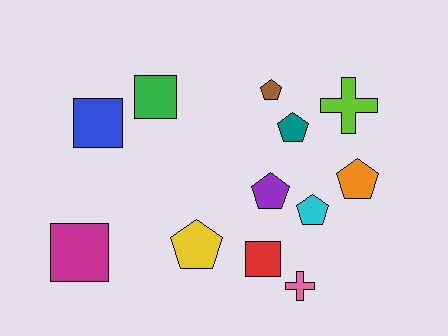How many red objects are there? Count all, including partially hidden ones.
There is 1 red object.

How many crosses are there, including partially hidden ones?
There are 2 crosses.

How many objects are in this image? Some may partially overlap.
There are 12 objects.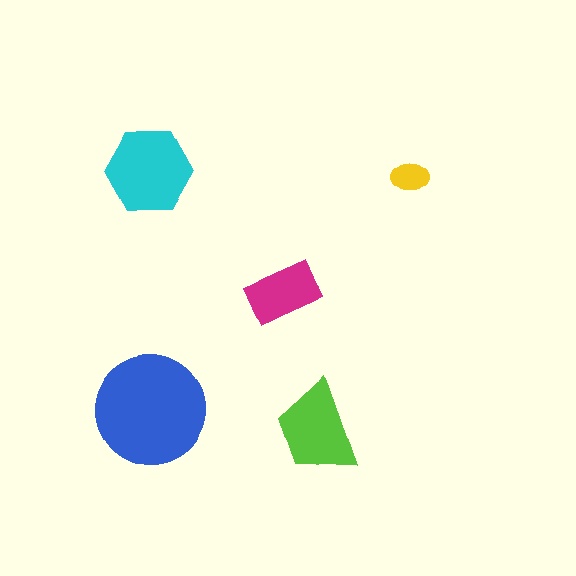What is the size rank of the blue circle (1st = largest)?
1st.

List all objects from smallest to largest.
The yellow ellipse, the magenta rectangle, the lime trapezoid, the cyan hexagon, the blue circle.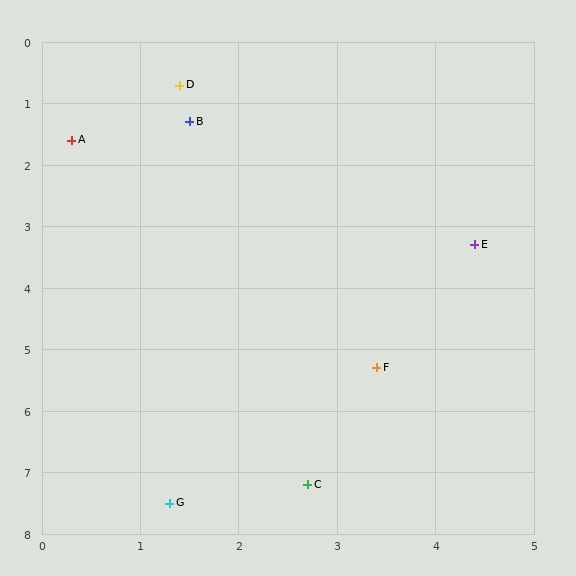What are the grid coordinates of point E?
Point E is at approximately (4.4, 3.3).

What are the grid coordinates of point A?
Point A is at approximately (0.3, 1.6).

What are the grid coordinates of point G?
Point G is at approximately (1.3, 7.5).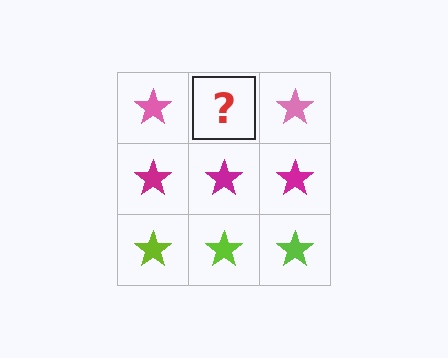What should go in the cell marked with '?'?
The missing cell should contain a pink star.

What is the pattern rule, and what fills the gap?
The rule is that each row has a consistent color. The gap should be filled with a pink star.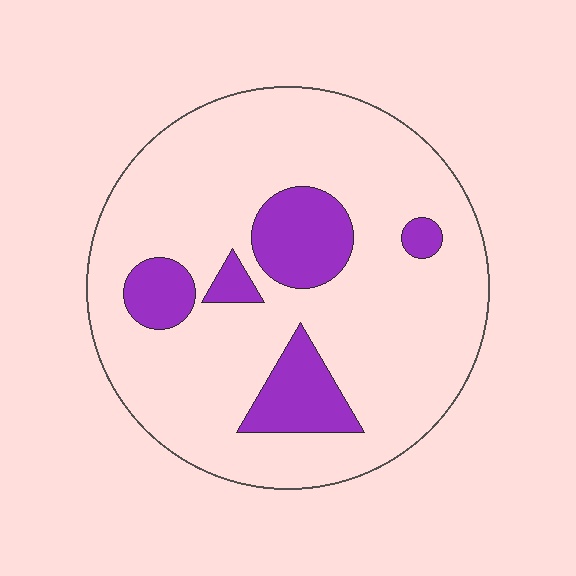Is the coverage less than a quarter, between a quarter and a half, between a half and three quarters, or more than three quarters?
Less than a quarter.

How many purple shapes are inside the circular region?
5.